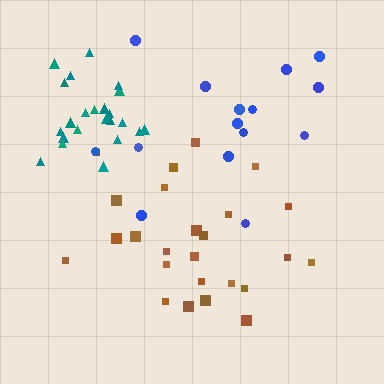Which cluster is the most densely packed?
Teal.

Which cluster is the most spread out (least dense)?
Blue.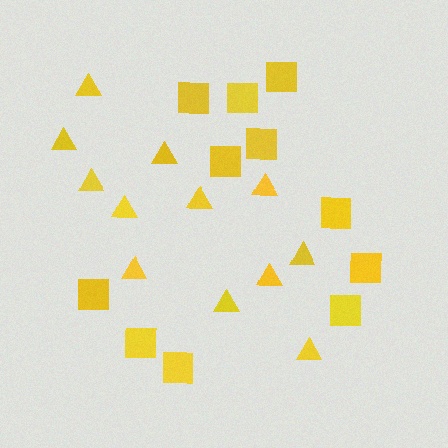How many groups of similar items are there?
There are 2 groups: one group of squares (11) and one group of triangles (12).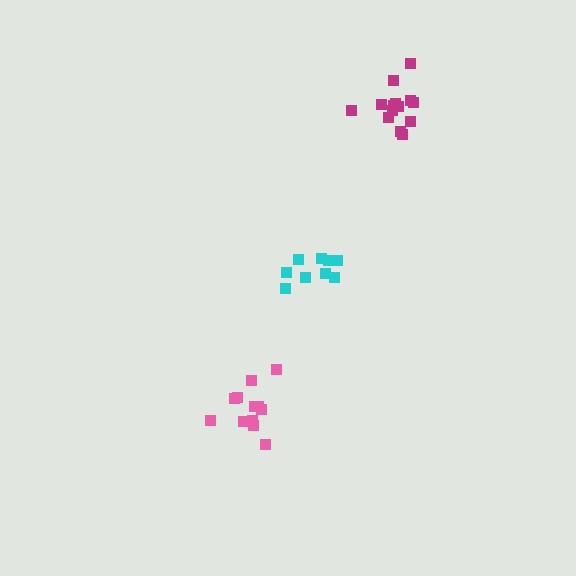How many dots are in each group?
Group 1: 14 dots, Group 2: 12 dots, Group 3: 9 dots (35 total).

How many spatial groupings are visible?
There are 3 spatial groupings.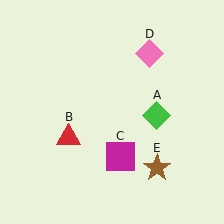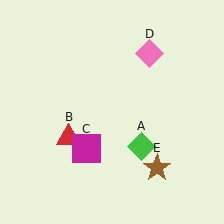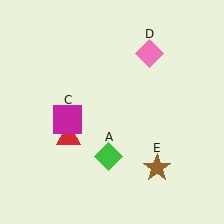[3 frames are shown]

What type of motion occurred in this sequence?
The green diamond (object A), magenta square (object C) rotated clockwise around the center of the scene.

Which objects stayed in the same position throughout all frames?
Red triangle (object B) and pink diamond (object D) and brown star (object E) remained stationary.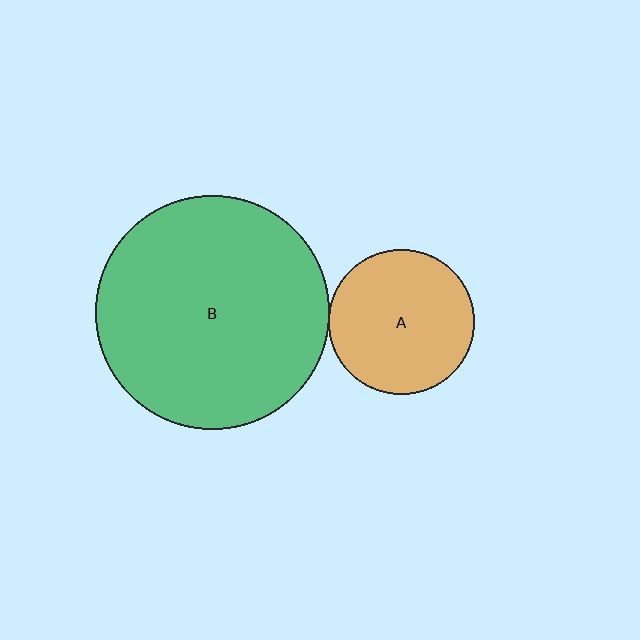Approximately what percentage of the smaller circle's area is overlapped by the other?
Approximately 5%.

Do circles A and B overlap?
Yes.